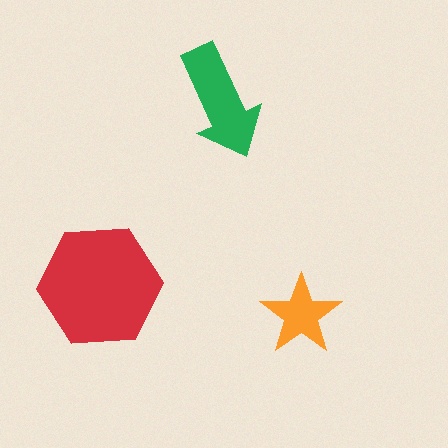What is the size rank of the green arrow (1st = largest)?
2nd.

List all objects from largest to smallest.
The red hexagon, the green arrow, the orange star.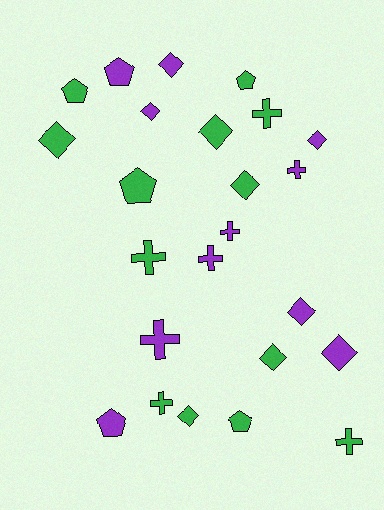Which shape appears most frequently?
Diamond, with 10 objects.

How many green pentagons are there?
There are 4 green pentagons.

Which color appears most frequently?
Green, with 13 objects.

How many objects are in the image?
There are 24 objects.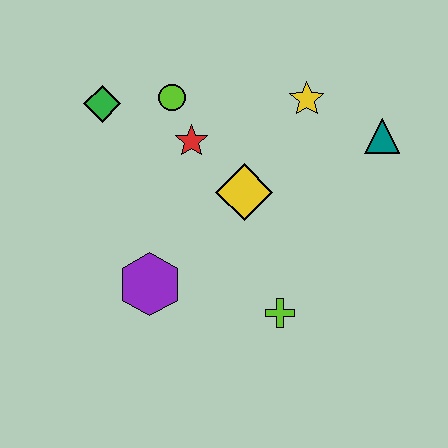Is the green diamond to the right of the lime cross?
No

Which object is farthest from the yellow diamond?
The green diamond is farthest from the yellow diamond.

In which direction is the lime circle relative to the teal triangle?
The lime circle is to the left of the teal triangle.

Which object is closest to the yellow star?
The teal triangle is closest to the yellow star.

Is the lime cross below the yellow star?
Yes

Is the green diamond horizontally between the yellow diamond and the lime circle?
No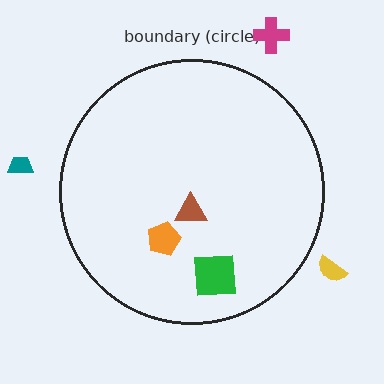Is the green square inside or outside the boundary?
Inside.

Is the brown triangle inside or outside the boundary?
Inside.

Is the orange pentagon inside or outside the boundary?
Inside.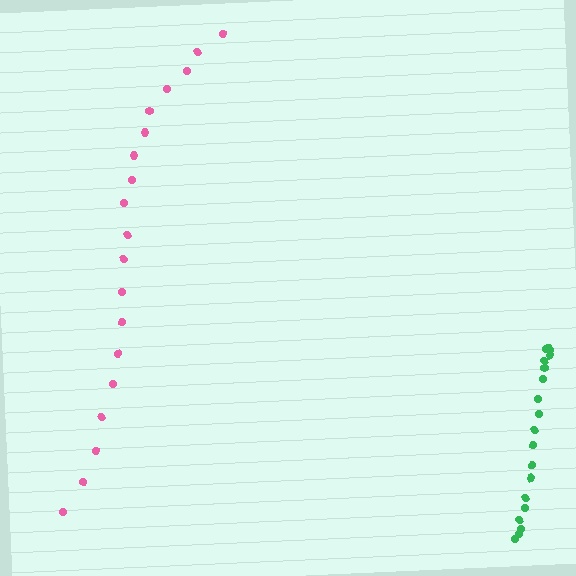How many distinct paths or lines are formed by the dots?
There are 2 distinct paths.